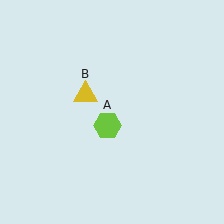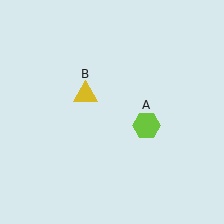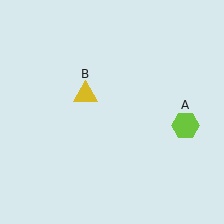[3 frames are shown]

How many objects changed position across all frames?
1 object changed position: lime hexagon (object A).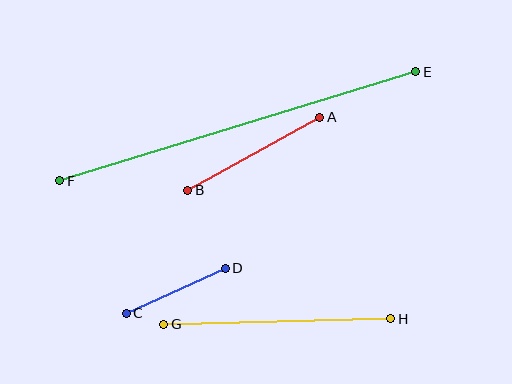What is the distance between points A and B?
The distance is approximately 151 pixels.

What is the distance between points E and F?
The distance is approximately 372 pixels.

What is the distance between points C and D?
The distance is approximately 109 pixels.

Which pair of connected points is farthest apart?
Points E and F are farthest apart.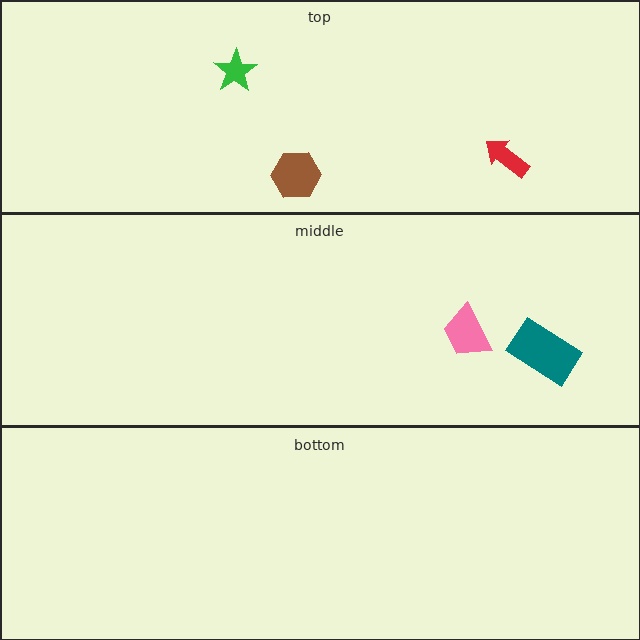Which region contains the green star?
The top region.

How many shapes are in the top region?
3.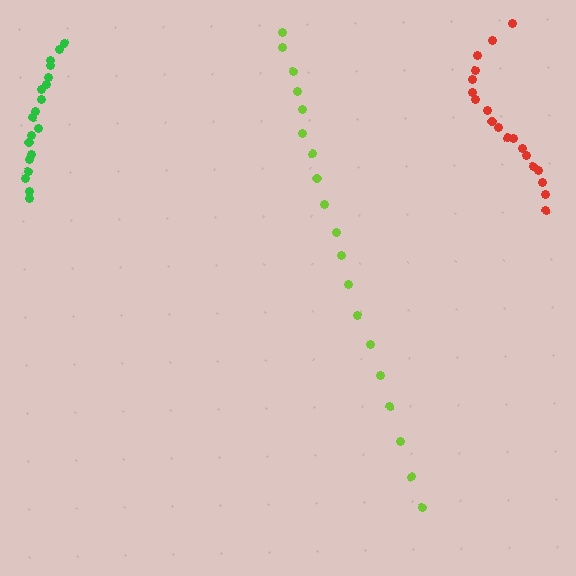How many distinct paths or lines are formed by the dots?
There are 3 distinct paths.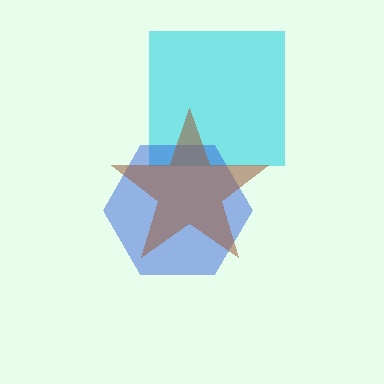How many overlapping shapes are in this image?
There are 3 overlapping shapes in the image.